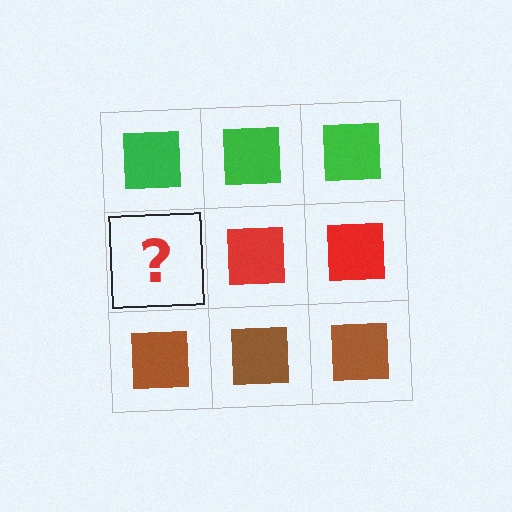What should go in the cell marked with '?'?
The missing cell should contain a red square.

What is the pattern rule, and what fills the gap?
The rule is that each row has a consistent color. The gap should be filled with a red square.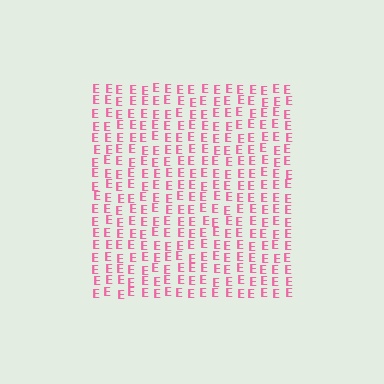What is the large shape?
The large shape is a square.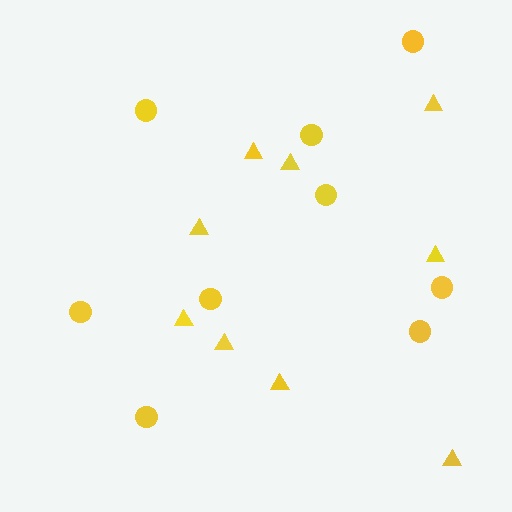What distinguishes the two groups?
There are 2 groups: one group of triangles (9) and one group of circles (9).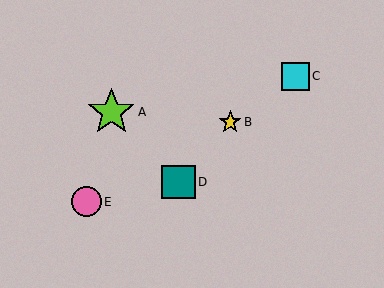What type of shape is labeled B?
Shape B is a yellow star.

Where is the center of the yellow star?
The center of the yellow star is at (230, 122).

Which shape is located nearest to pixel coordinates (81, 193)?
The pink circle (labeled E) at (86, 202) is nearest to that location.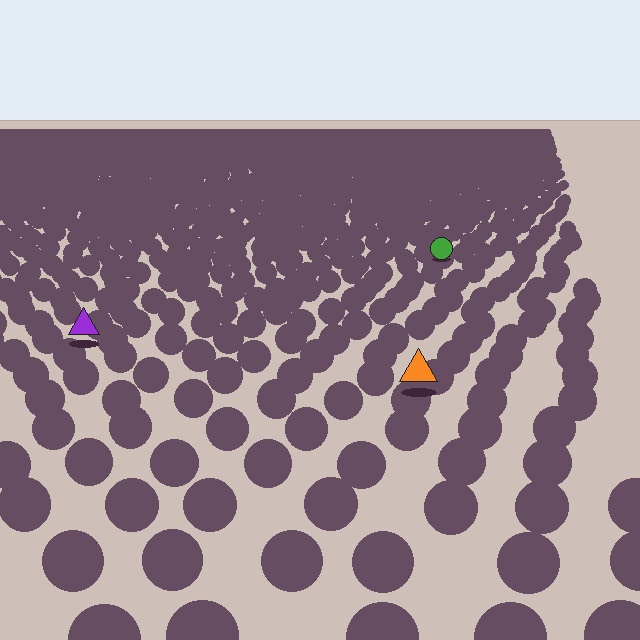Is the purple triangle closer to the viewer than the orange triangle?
No. The orange triangle is closer — you can tell from the texture gradient: the ground texture is coarser near it.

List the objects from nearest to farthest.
From nearest to farthest: the orange triangle, the purple triangle, the green circle.